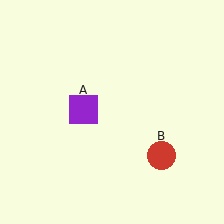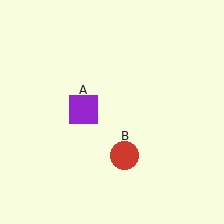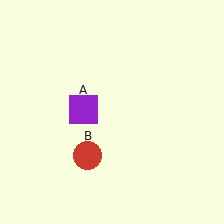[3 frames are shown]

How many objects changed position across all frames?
1 object changed position: red circle (object B).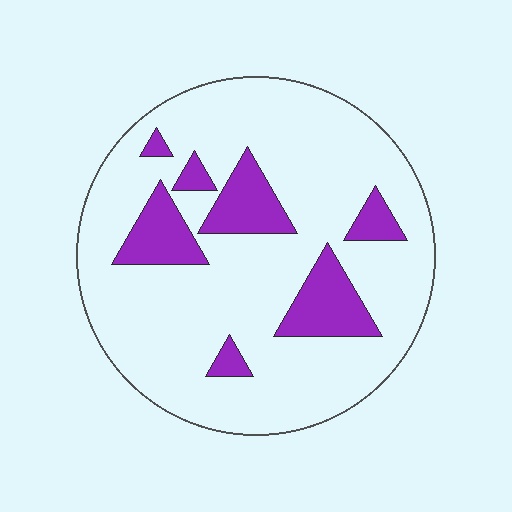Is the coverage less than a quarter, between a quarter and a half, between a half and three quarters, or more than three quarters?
Less than a quarter.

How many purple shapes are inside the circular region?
7.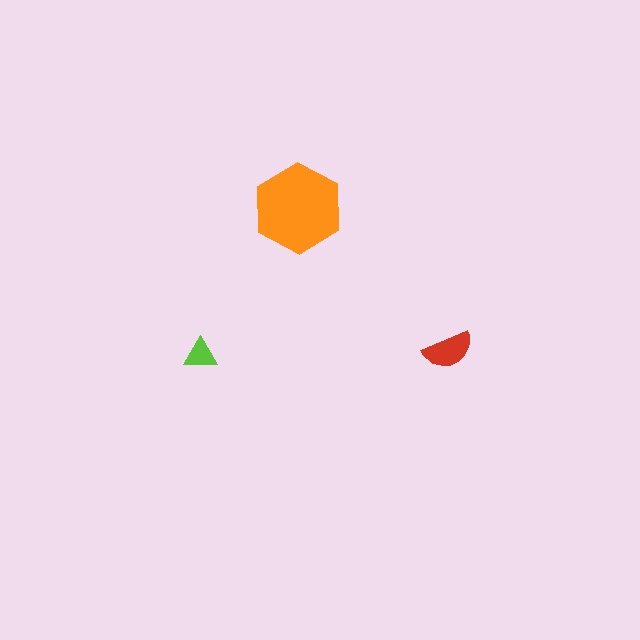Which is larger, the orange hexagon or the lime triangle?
The orange hexagon.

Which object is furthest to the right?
The red semicircle is rightmost.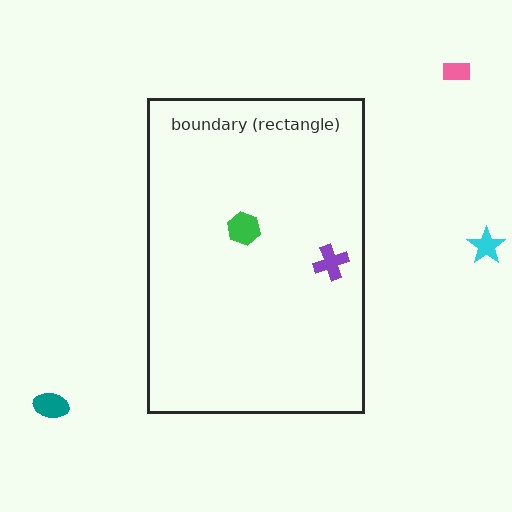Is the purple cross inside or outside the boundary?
Inside.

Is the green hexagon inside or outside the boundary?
Inside.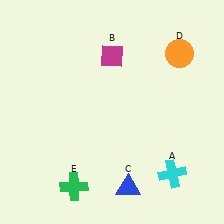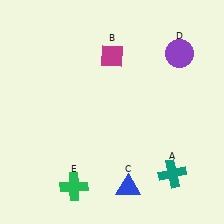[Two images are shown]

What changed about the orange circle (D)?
In Image 1, D is orange. In Image 2, it changed to purple.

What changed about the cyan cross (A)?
In Image 1, A is cyan. In Image 2, it changed to teal.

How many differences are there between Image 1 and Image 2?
There are 2 differences between the two images.